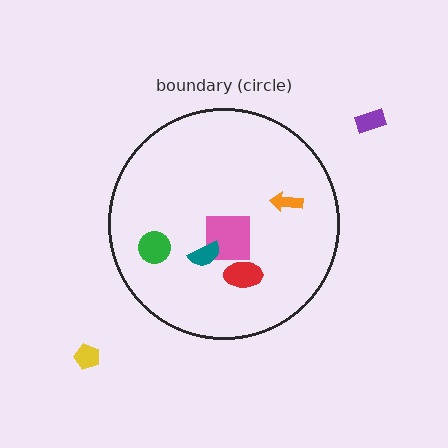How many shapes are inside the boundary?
5 inside, 2 outside.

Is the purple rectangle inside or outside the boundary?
Outside.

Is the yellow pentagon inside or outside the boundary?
Outside.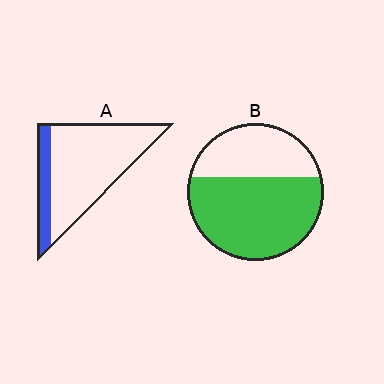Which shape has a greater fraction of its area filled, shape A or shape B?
Shape B.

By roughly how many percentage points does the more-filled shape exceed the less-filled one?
By roughly 45 percentage points (B over A).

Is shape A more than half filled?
No.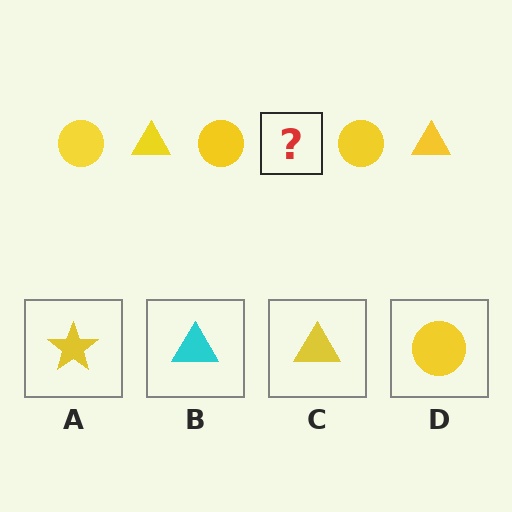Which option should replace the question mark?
Option C.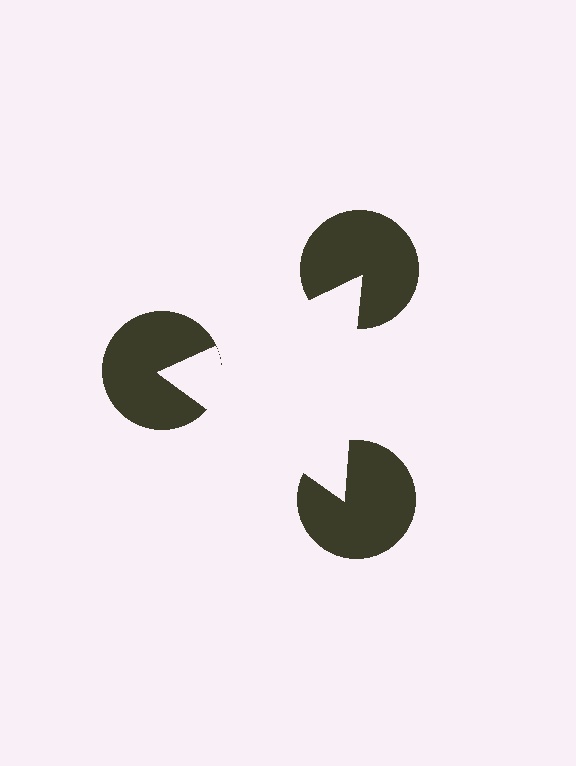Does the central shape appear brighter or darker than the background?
It typically appears slightly brighter than the background, even though no actual brightness change is drawn.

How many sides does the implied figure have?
3 sides.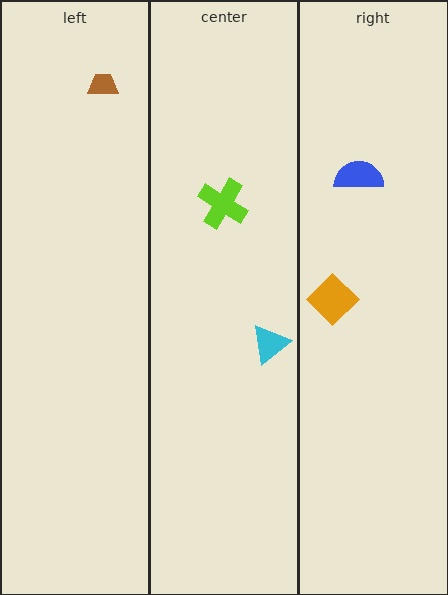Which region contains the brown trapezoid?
The left region.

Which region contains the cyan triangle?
The center region.